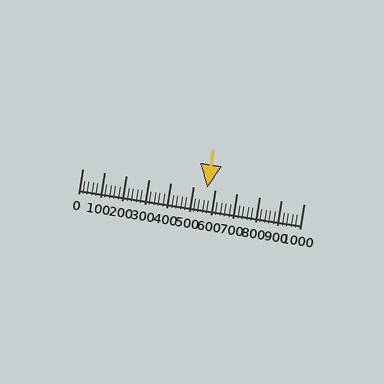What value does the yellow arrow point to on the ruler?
The yellow arrow points to approximately 565.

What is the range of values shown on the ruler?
The ruler shows values from 0 to 1000.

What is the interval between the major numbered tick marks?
The major tick marks are spaced 100 units apart.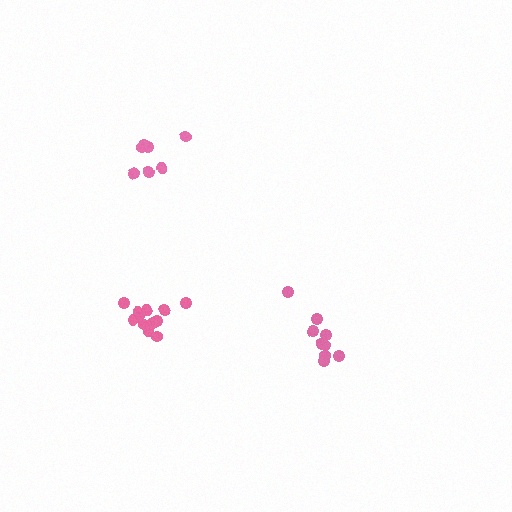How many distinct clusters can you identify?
There are 3 distinct clusters.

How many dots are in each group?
Group 1: 7 dots, Group 2: 9 dots, Group 3: 12 dots (28 total).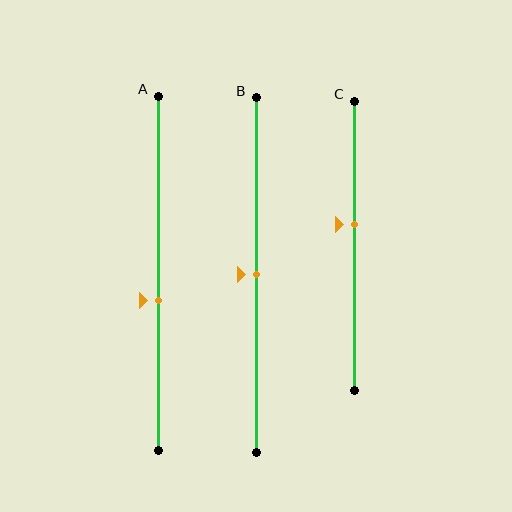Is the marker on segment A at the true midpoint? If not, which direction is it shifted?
No, the marker on segment A is shifted downward by about 8% of the segment length.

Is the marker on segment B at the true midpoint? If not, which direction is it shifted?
Yes, the marker on segment B is at the true midpoint.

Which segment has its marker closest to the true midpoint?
Segment B has its marker closest to the true midpoint.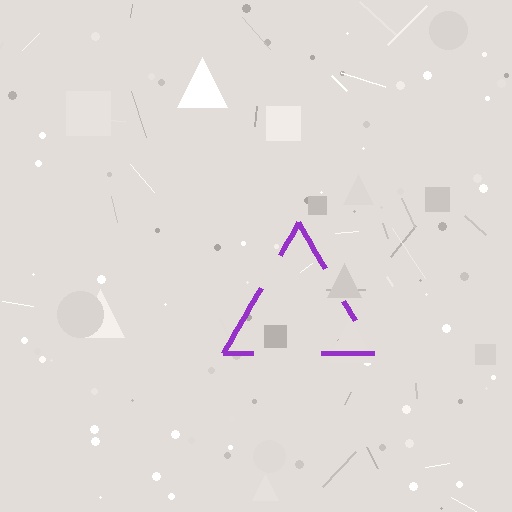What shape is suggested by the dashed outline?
The dashed outline suggests a triangle.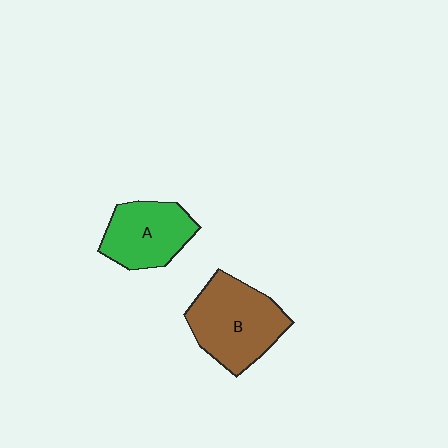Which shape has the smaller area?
Shape A (green).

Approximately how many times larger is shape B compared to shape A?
Approximately 1.3 times.